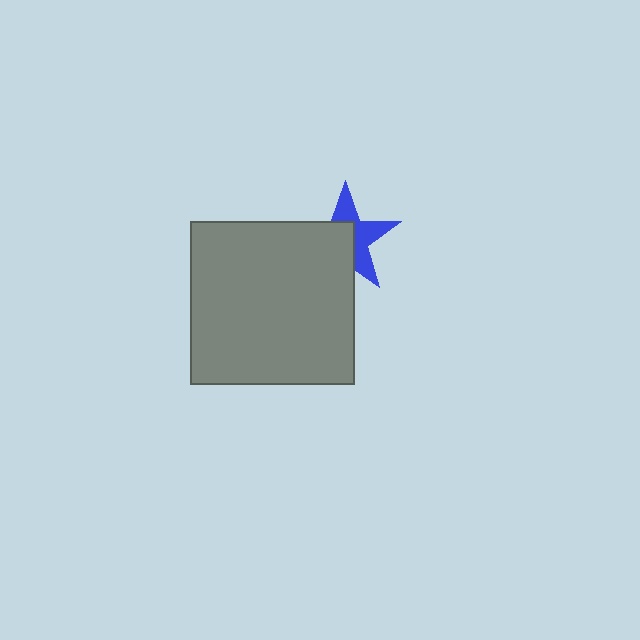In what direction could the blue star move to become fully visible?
The blue star could move toward the upper-right. That would shift it out from behind the gray square entirely.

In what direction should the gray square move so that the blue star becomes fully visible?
The gray square should move toward the lower-left. That is the shortest direction to clear the overlap and leave the blue star fully visible.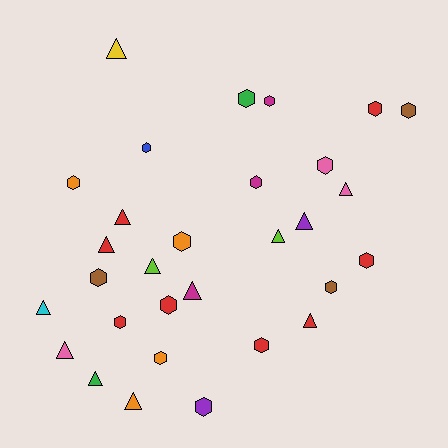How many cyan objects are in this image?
There is 1 cyan object.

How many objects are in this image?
There are 30 objects.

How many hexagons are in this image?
There are 17 hexagons.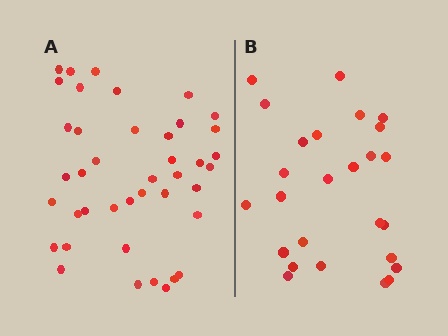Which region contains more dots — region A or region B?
Region A (the left region) has more dots.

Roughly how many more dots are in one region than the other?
Region A has approximately 15 more dots than region B.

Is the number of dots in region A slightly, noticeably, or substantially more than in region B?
Region A has substantially more. The ratio is roughly 1.6 to 1.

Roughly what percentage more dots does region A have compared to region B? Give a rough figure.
About 60% more.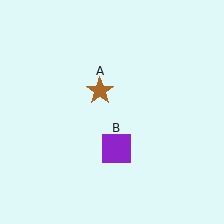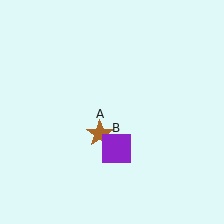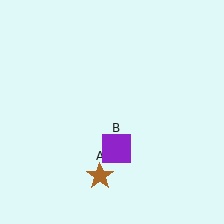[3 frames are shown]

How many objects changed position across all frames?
1 object changed position: brown star (object A).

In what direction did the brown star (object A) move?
The brown star (object A) moved down.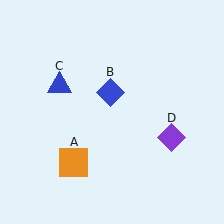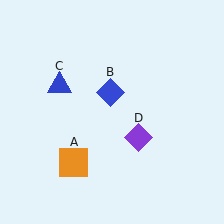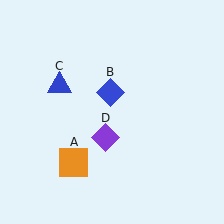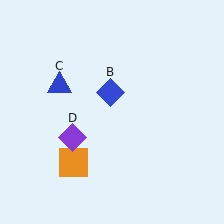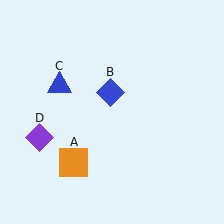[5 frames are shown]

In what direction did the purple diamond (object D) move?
The purple diamond (object D) moved left.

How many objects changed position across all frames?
1 object changed position: purple diamond (object D).